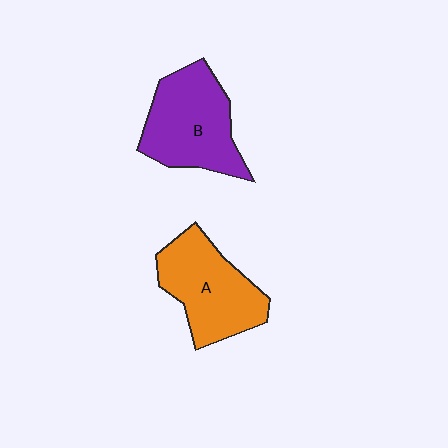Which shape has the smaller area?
Shape A (orange).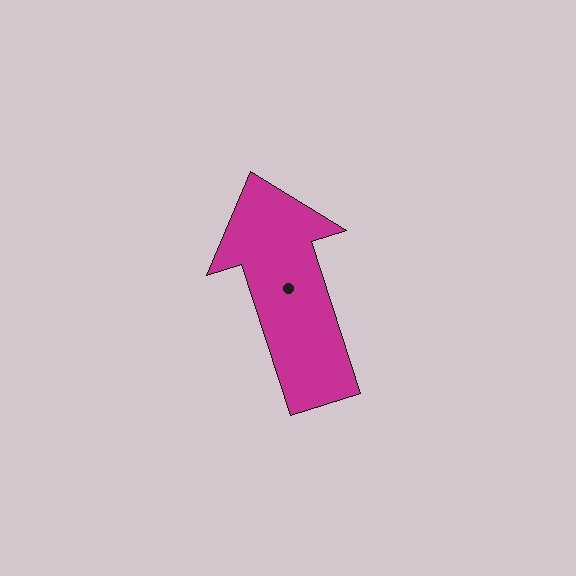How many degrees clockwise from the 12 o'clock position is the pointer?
Approximately 342 degrees.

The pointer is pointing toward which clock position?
Roughly 11 o'clock.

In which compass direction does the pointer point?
North.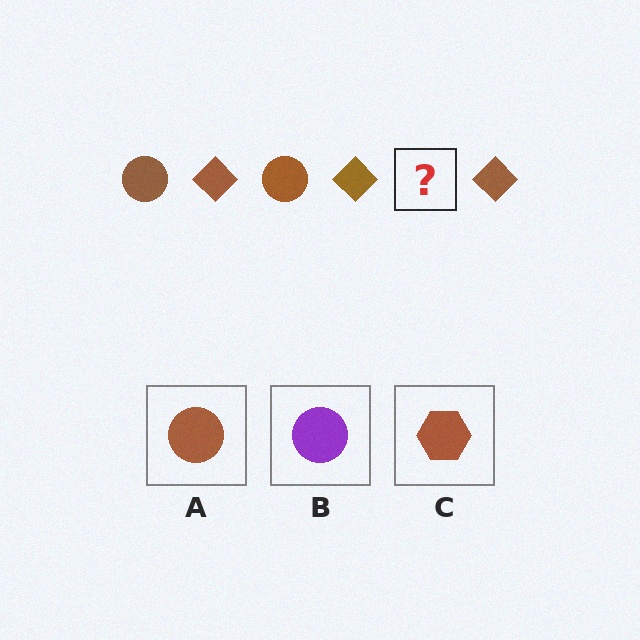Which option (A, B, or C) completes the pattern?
A.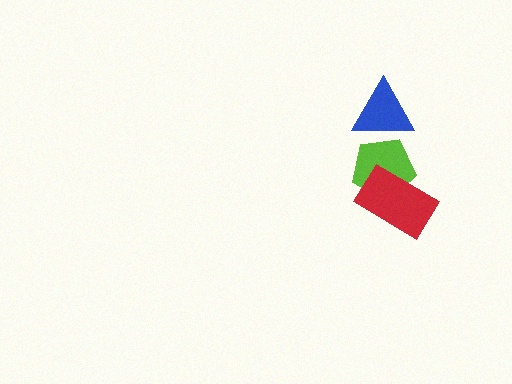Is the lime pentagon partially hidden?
Yes, it is partially covered by another shape.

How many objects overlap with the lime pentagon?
2 objects overlap with the lime pentagon.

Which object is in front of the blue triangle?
The lime pentagon is in front of the blue triangle.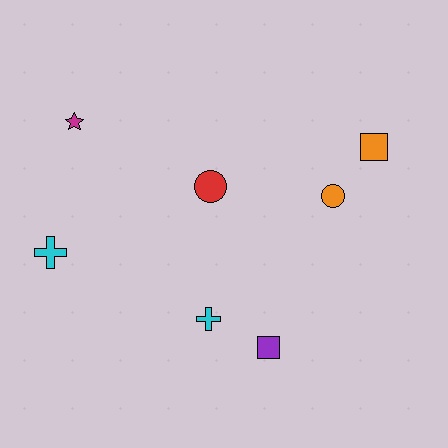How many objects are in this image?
There are 7 objects.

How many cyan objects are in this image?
There are 2 cyan objects.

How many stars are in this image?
There is 1 star.